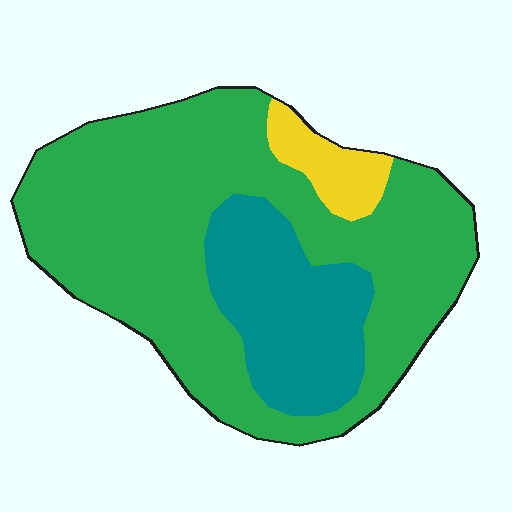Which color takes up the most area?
Green, at roughly 70%.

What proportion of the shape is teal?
Teal takes up about one quarter (1/4) of the shape.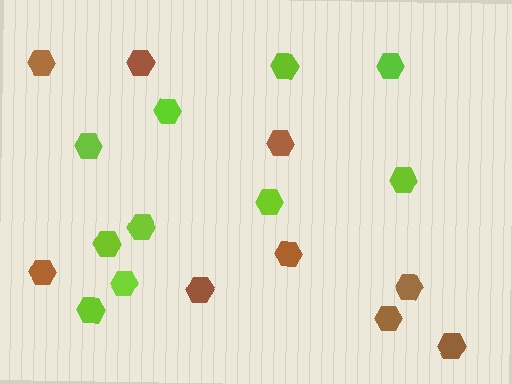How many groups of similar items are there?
There are 2 groups: one group of lime hexagons (10) and one group of brown hexagons (9).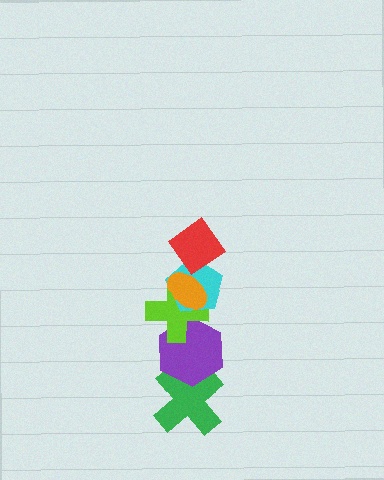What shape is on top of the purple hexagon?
The lime cross is on top of the purple hexagon.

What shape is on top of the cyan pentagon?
The orange ellipse is on top of the cyan pentagon.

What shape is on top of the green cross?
The purple hexagon is on top of the green cross.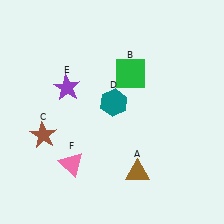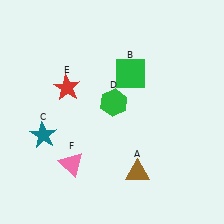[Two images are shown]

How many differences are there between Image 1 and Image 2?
There are 3 differences between the two images.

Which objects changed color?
C changed from brown to teal. D changed from teal to green. E changed from purple to red.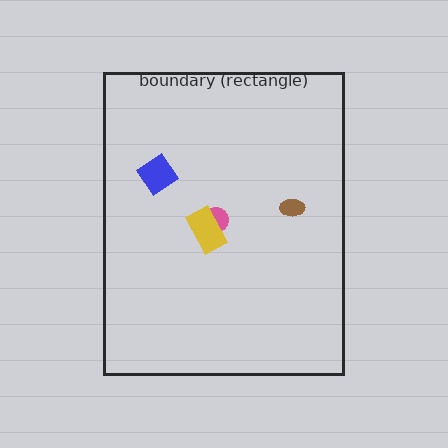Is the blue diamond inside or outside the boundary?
Inside.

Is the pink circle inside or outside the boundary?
Inside.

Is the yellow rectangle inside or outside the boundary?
Inside.